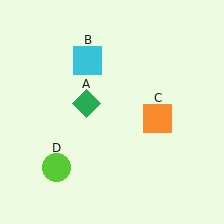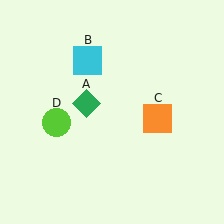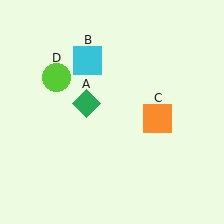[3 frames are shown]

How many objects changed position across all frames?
1 object changed position: lime circle (object D).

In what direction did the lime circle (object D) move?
The lime circle (object D) moved up.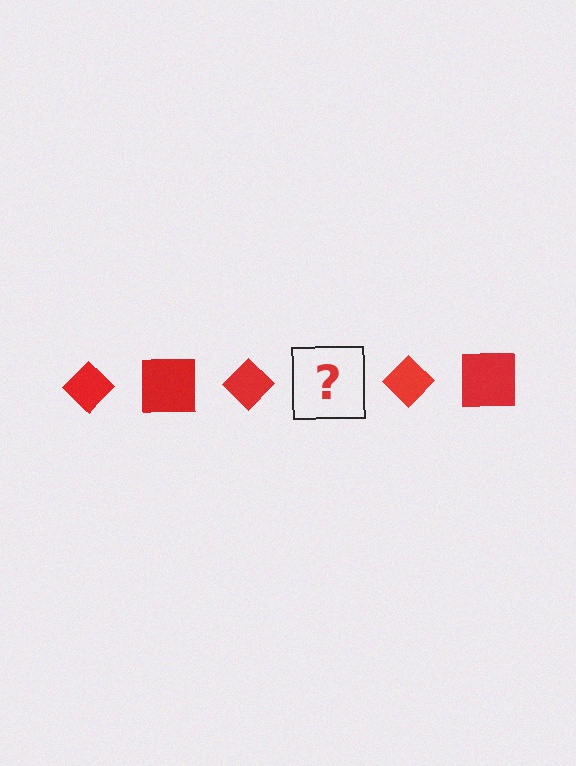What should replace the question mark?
The question mark should be replaced with a red square.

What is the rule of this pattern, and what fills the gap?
The rule is that the pattern cycles through diamond, square shapes in red. The gap should be filled with a red square.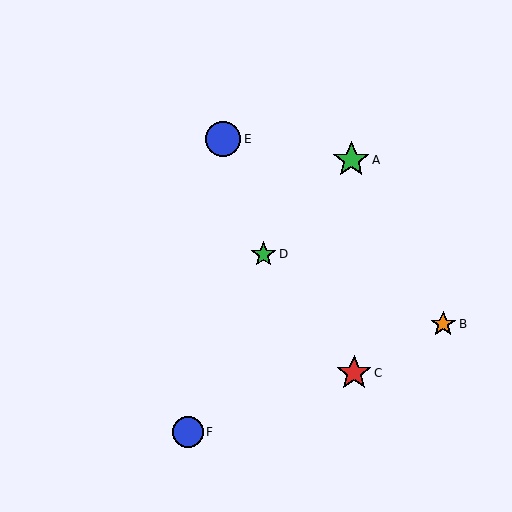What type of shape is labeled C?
Shape C is a red star.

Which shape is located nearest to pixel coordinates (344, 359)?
The red star (labeled C) at (354, 373) is nearest to that location.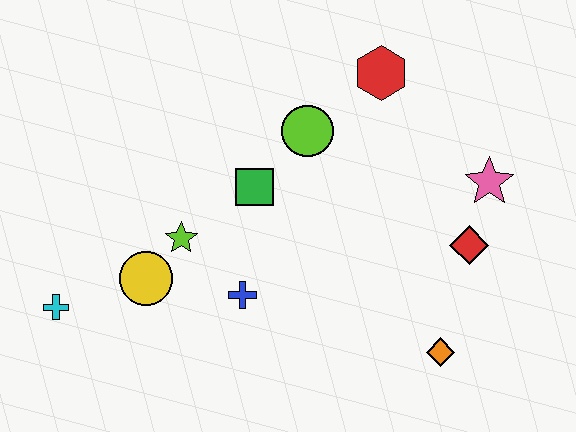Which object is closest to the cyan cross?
The yellow circle is closest to the cyan cross.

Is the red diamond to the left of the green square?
No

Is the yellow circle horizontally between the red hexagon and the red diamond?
No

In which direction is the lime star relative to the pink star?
The lime star is to the left of the pink star.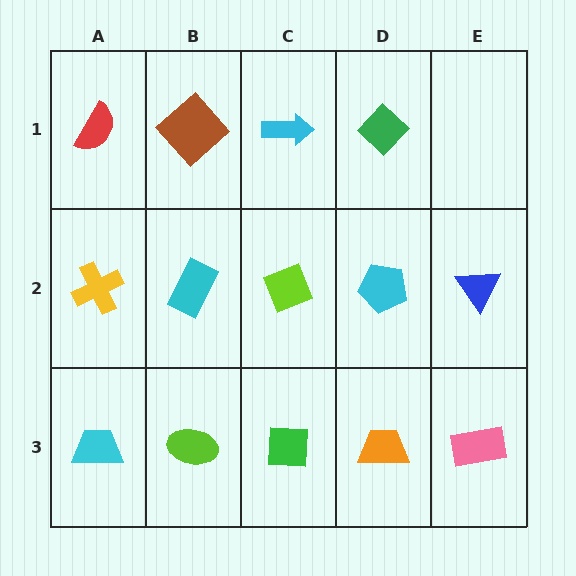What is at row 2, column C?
A lime diamond.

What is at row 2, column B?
A cyan rectangle.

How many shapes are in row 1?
4 shapes.